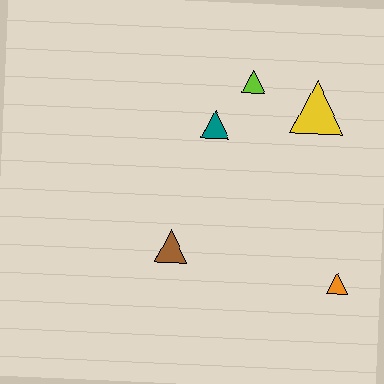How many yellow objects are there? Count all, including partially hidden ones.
There is 1 yellow object.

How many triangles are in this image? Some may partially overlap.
There are 5 triangles.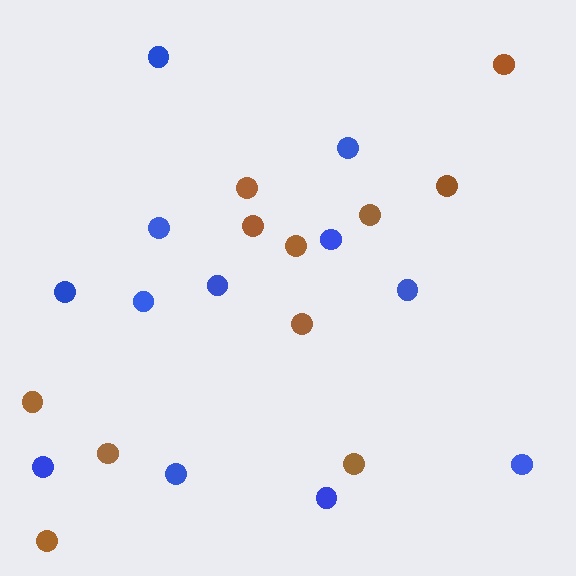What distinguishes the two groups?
There are 2 groups: one group of blue circles (12) and one group of brown circles (11).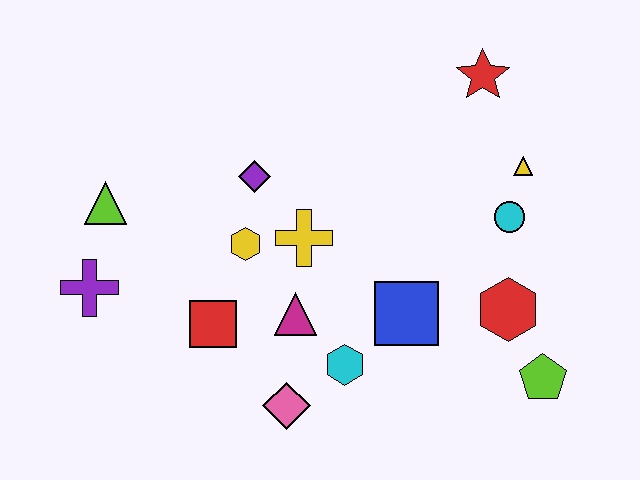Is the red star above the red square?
Yes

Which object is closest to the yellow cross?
The yellow hexagon is closest to the yellow cross.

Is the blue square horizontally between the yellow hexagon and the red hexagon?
Yes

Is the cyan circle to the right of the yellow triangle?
No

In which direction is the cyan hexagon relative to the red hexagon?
The cyan hexagon is to the left of the red hexagon.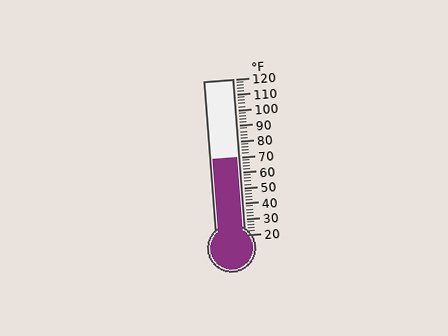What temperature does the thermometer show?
The thermometer shows approximately 70°F.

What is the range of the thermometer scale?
The thermometer scale ranges from 20°F to 120°F.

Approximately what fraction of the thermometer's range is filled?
The thermometer is filled to approximately 50% of its range.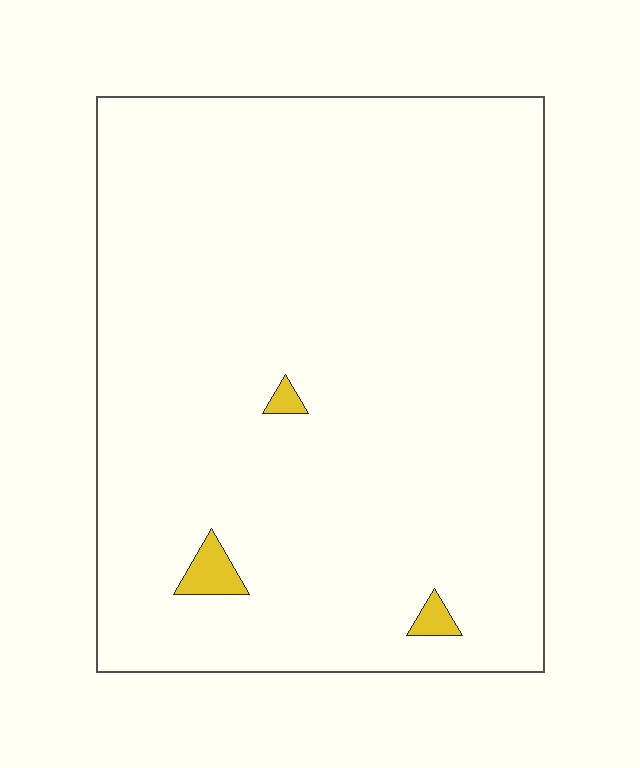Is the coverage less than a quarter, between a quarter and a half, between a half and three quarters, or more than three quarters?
Less than a quarter.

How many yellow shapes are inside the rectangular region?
3.